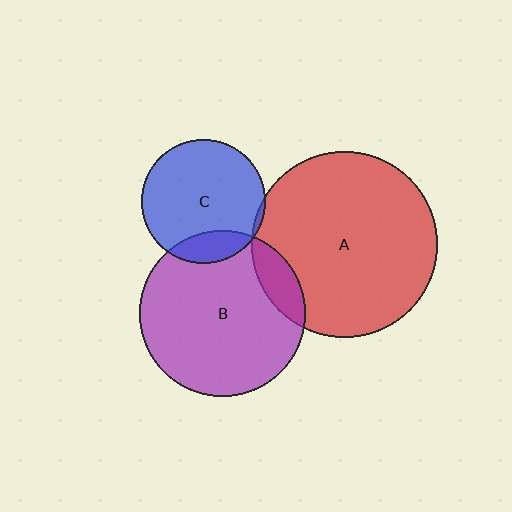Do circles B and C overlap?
Yes.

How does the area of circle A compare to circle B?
Approximately 1.3 times.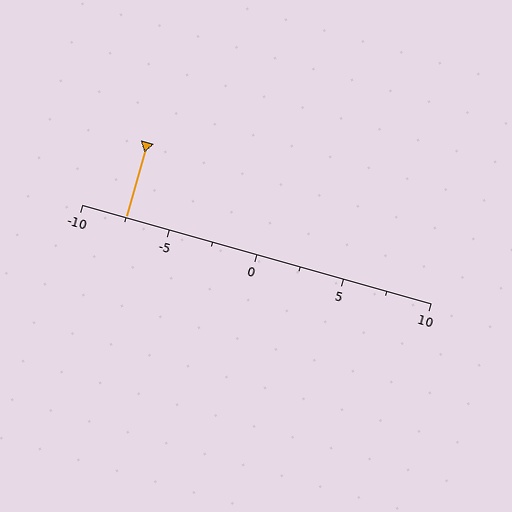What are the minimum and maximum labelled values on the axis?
The axis runs from -10 to 10.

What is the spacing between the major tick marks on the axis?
The major ticks are spaced 5 apart.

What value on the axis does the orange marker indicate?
The marker indicates approximately -7.5.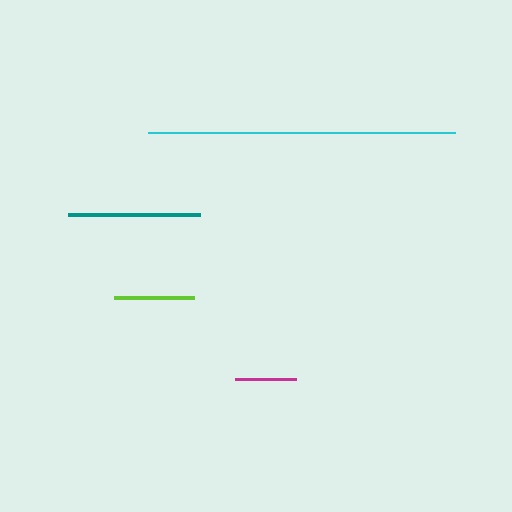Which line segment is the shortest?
The magenta line is the shortest at approximately 61 pixels.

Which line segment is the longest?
The cyan line is the longest at approximately 308 pixels.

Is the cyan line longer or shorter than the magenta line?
The cyan line is longer than the magenta line.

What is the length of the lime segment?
The lime segment is approximately 80 pixels long.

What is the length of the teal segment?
The teal segment is approximately 131 pixels long.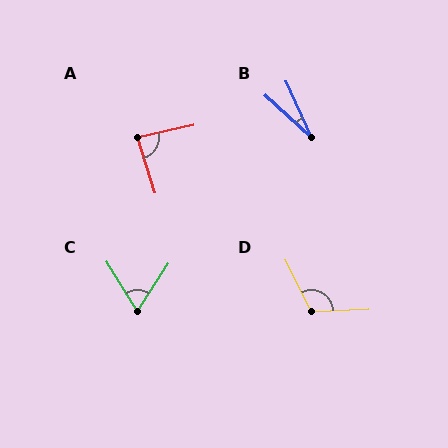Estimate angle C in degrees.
Approximately 64 degrees.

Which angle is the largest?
D, at approximately 114 degrees.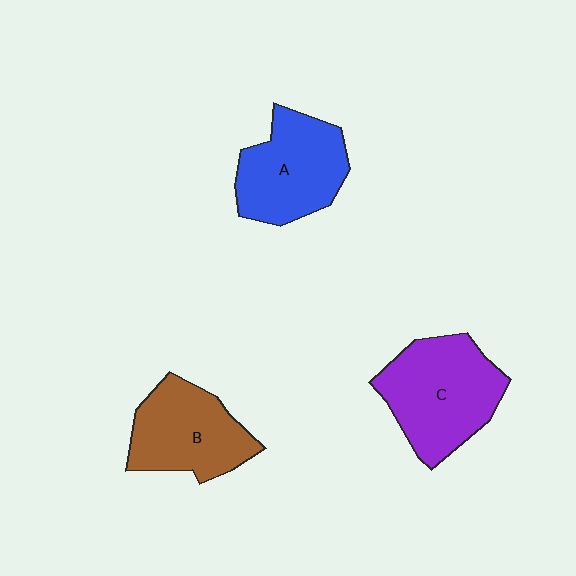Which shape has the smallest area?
Shape B (brown).